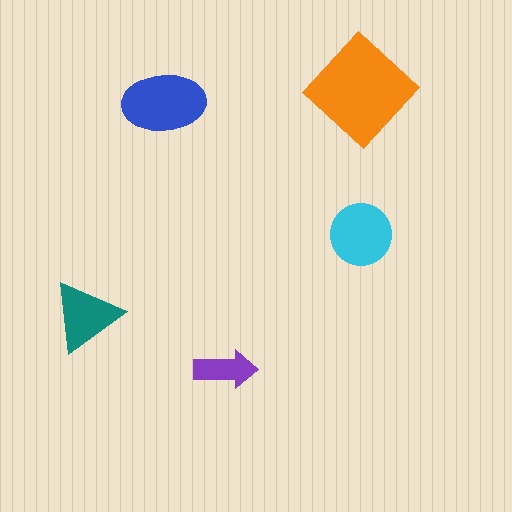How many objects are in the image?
There are 5 objects in the image.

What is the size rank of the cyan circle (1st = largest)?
3rd.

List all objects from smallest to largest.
The purple arrow, the teal triangle, the cyan circle, the blue ellipse, the orange diamond.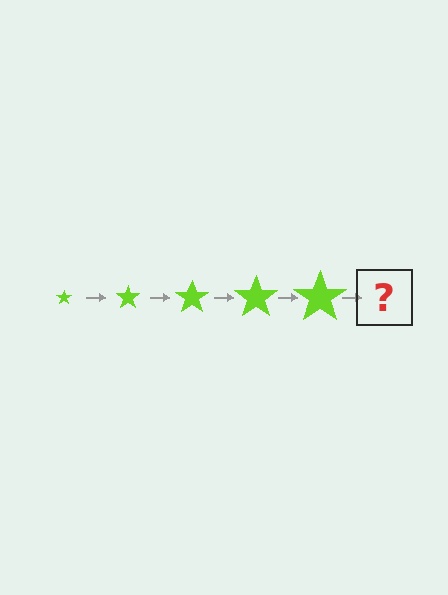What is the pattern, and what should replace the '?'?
The pattern is that the star gets progressively larger each step. The '?' should be a lime star, larger than the previous one.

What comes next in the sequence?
The next element should be a lime star, larger than the previous one.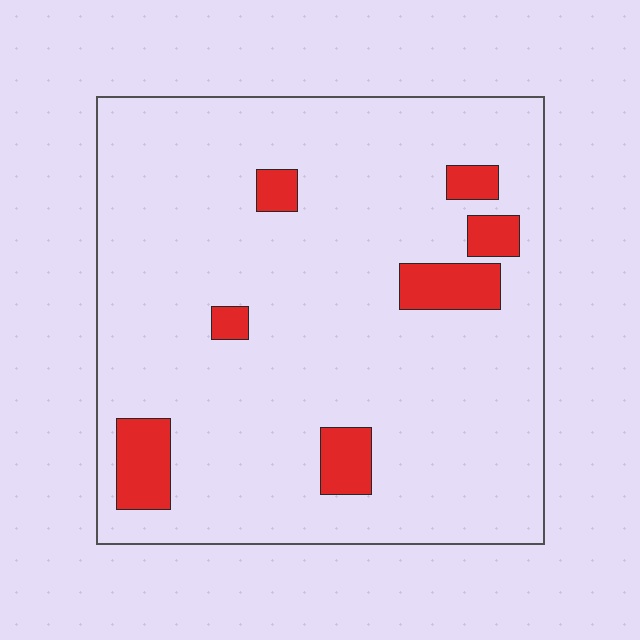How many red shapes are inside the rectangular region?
7.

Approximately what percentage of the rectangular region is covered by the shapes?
Approximately 10%.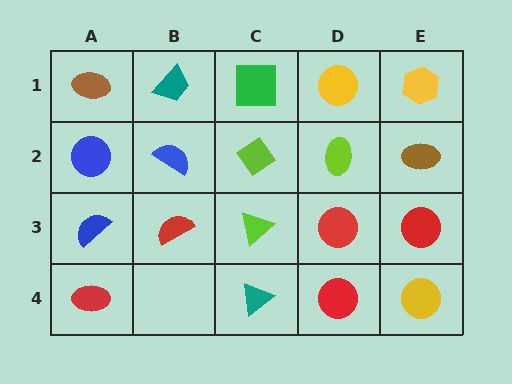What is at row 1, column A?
A brown ellipse.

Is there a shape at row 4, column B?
No, that cell is empty.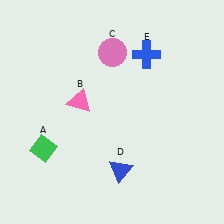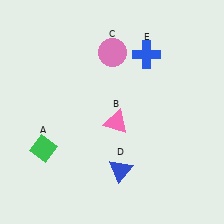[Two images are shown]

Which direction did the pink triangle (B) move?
The pink triangle (B) moved right.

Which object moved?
The pink triangle (B) moved right.